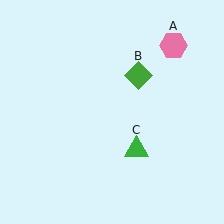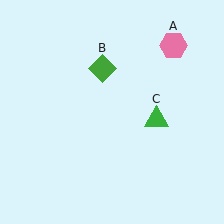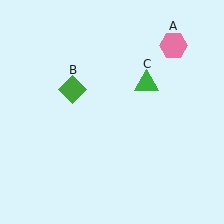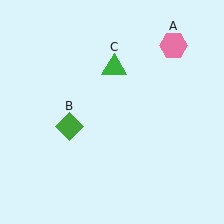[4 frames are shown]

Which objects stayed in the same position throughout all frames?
Pink hexagon (object A) remained stationary.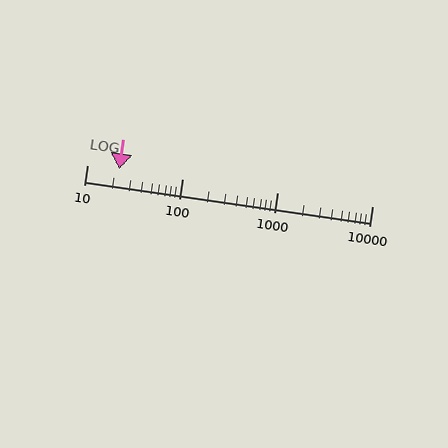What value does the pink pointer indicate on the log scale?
The pointer indicates approximately 22.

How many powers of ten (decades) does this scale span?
The scale spans 3 decades, from 10 to 10000.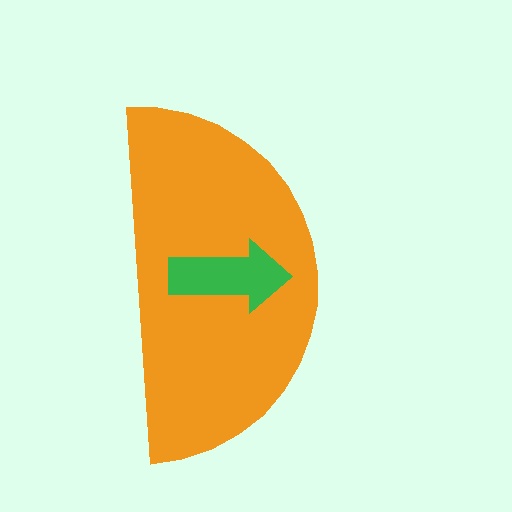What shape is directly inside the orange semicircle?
The green arrow.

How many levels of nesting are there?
2.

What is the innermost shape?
The green arrow.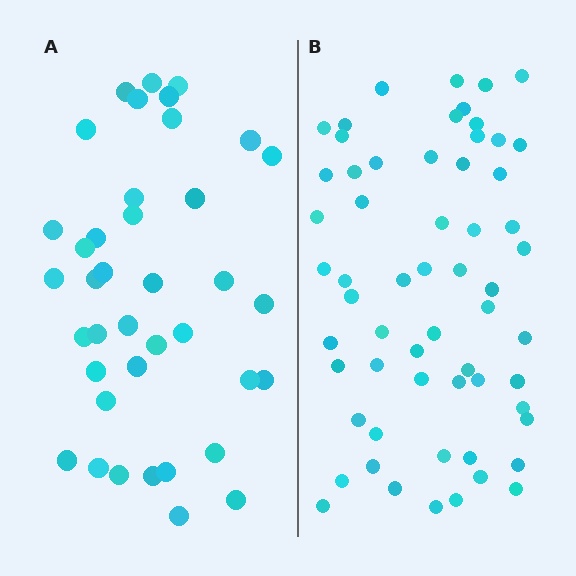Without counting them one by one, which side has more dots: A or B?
Region B (the right region) has more dots.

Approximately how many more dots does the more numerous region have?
Region B has approximately 20 more dots than region A.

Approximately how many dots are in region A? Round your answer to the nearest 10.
About 40 dots. (The exact count is 39, which rounds to 40.)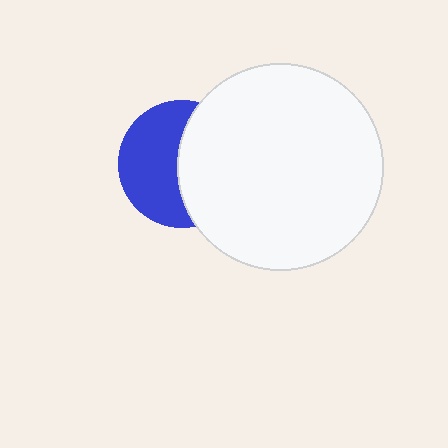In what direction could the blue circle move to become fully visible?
The blue circle could move left. That would shift it out from behind the white circle entirely.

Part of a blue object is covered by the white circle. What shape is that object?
It is a circle.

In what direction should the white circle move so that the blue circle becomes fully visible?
The white circle should move right. That is the shortest direction to clear the overlap and leave the blue circle fully visible.